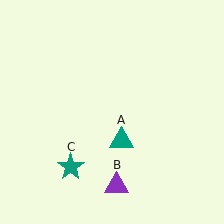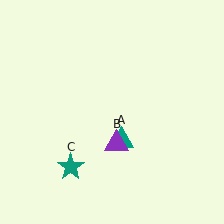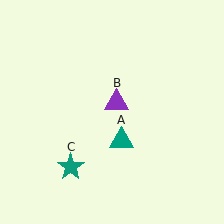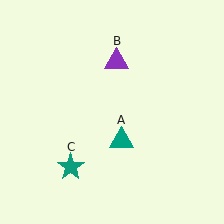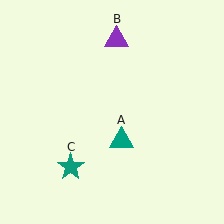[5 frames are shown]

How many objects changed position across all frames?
1 object changed position: purple triangle (object B).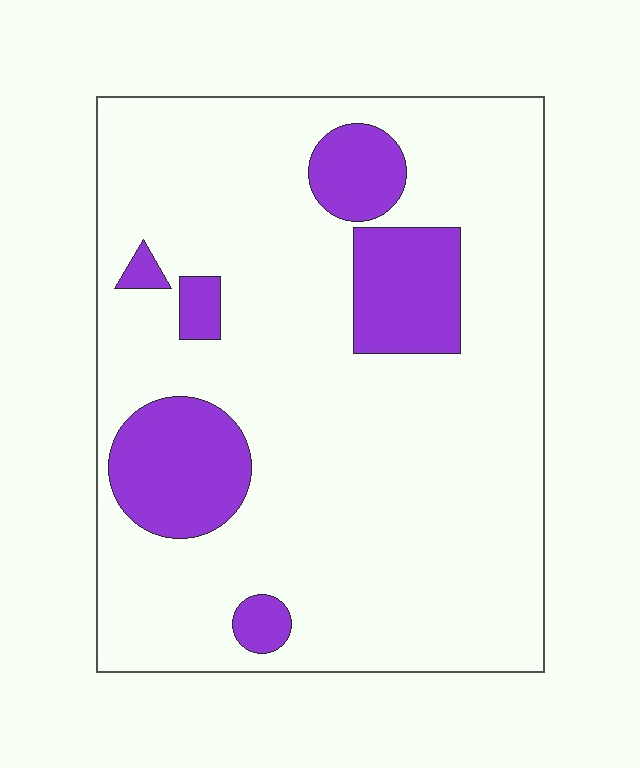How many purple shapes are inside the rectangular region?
6.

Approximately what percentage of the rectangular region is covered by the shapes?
Approximately 15%.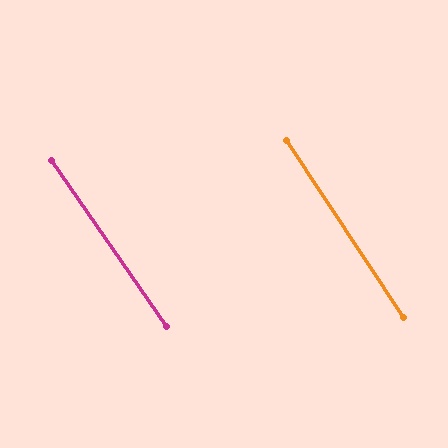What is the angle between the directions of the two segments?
Approximately 1 degree.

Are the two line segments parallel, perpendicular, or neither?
Parallel — their directions differ by only 1.5°.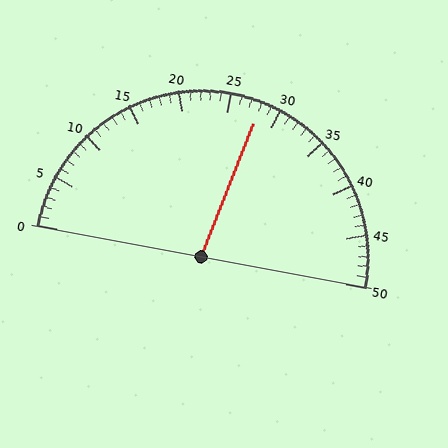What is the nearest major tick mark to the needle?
The nearest major tick mark is 30.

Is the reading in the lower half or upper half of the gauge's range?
The reading is in the upper half of the range (0 to 50).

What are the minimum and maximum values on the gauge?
The gauge ranges from 0 to 50.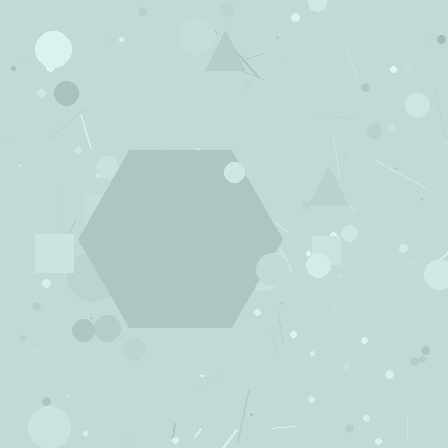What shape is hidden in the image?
A hexagon is hidden in the image.